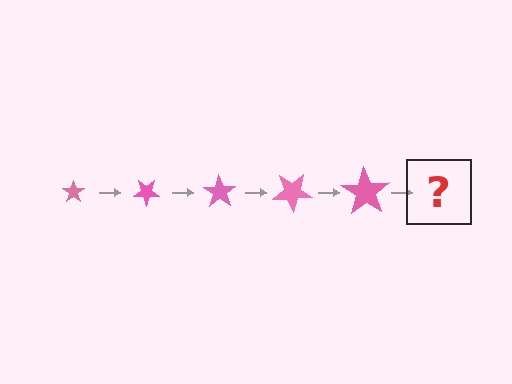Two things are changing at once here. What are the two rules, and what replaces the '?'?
The two rules are that the star grows larger each step and it rotates 35 degrees each step. The '?' should be a star, larger than the previous one and rotated 175 degrees from the start.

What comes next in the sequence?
The next element should be a star, larger than the previous one and rotated 175 degrees from the start.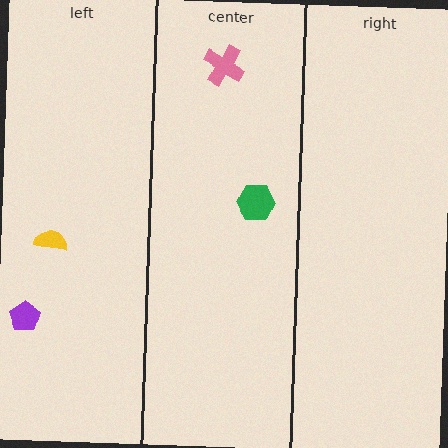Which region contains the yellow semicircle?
The left region.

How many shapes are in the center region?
2.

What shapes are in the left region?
The purple pentagon, the yellow semicircle.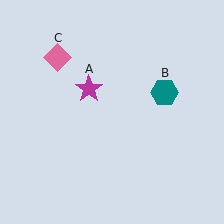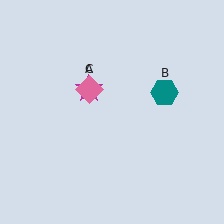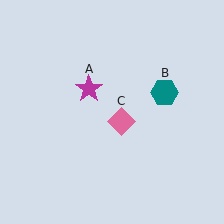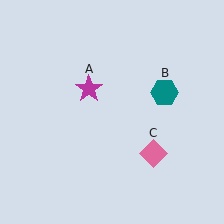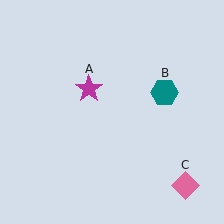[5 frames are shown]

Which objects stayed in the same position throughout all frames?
Magenta star (object A) and teal hexagon (object B) remained stationary.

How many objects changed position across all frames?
1 object changed position: pink diamond (object C).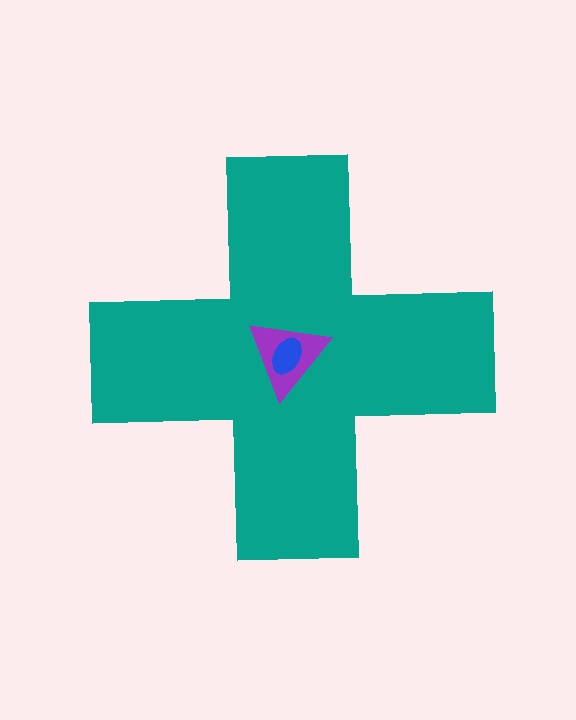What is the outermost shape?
The teal cross.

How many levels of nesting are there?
3.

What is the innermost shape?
The blue ellipse.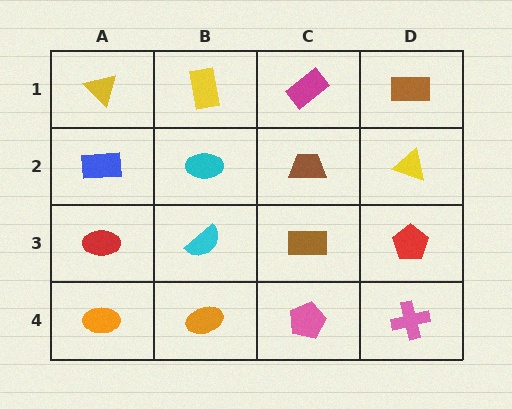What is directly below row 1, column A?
A blue rectangle.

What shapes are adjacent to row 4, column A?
A red ellipse (row 3, column A), an orange ellipse (row 4, column B).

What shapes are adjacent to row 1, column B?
A cyan ellipse (row 2, column B), a yellow triangle (row 1, column A), a magenta rectangle (row 1, column C).